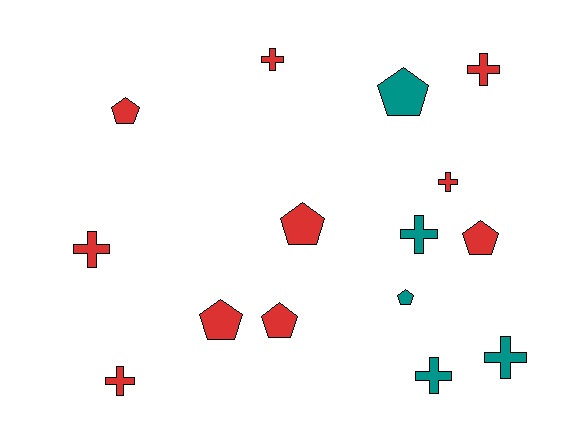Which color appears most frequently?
Red, with 10 objects.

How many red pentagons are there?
There are 5 red pentagons.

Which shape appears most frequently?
Cross, with 8 objects.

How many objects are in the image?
There are 15 objects.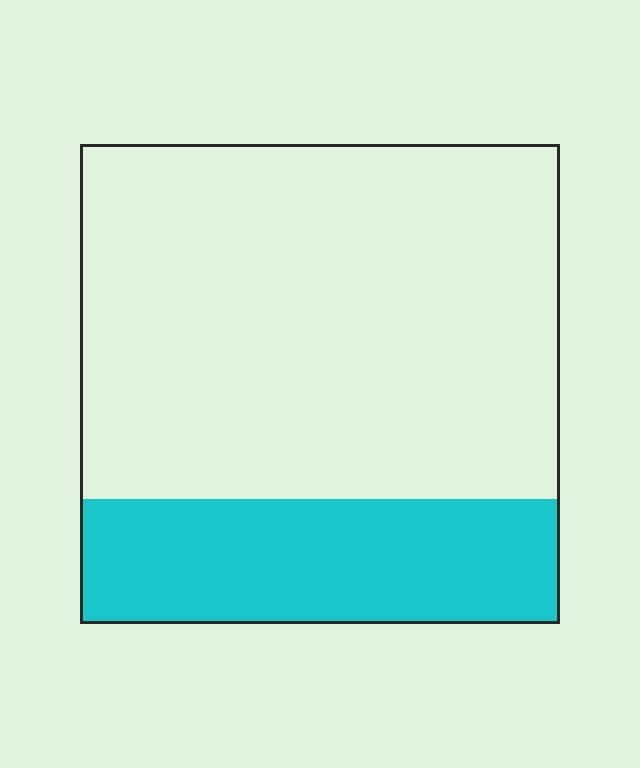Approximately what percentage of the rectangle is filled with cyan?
Approximately 25%.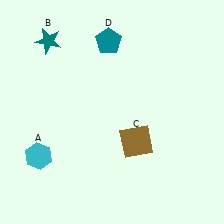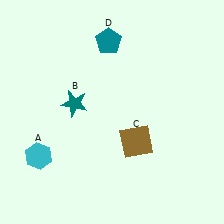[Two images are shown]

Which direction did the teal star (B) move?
The teal star (B) moved down.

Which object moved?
The teal star (B) moved down.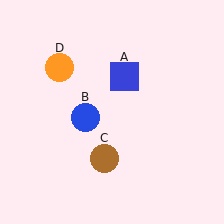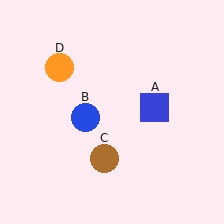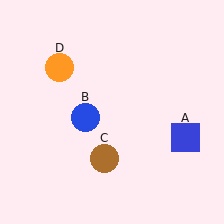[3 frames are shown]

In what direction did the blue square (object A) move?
The blue square (object A) moved down and to the right.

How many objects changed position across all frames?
1 object changed position: blue square (object A).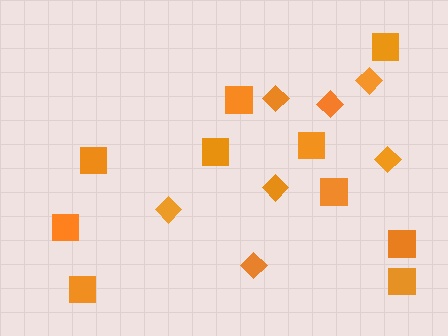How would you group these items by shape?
There are 2 groups: one group of diamonds (7) and one group of squares (10).